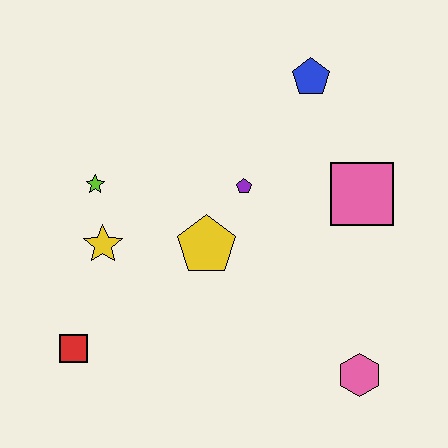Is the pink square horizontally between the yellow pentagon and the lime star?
No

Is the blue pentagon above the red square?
Yes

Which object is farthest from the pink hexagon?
The lime star is farthest from the pink hexagon.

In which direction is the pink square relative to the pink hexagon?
The pink square is above the pink hexagon.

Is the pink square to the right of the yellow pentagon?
Yes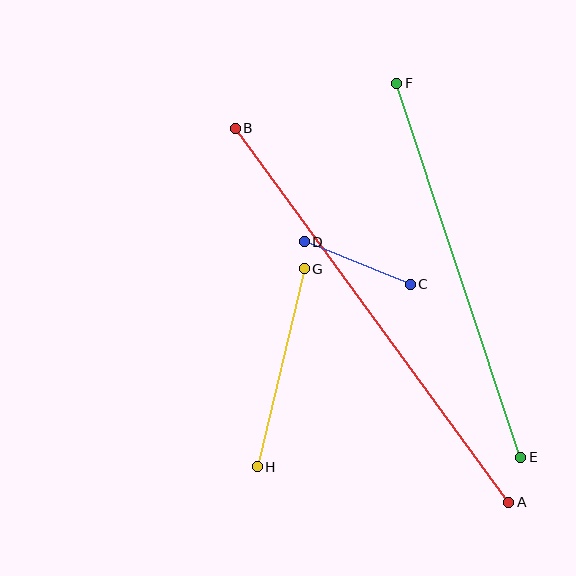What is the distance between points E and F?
The distance is approximately 394 pixels.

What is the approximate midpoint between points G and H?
The midpoint is at approximately (281, 368) pixels.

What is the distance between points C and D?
The distance is approximately 114 pixels.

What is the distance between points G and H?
The distance is approximately 203 pixels.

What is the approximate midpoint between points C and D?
The midpoint is at approximately (357, 263) pixels.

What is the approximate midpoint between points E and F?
The midpoint is at approximately (459, 270) pixels.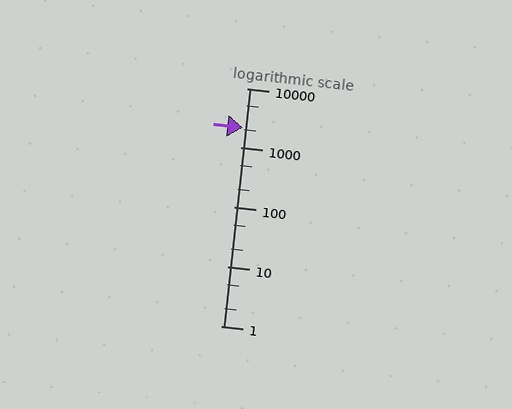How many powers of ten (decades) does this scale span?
The scale spans 4 decades, from 1 to 10000.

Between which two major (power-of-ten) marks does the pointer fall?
The pointer is between 1000 and 10000.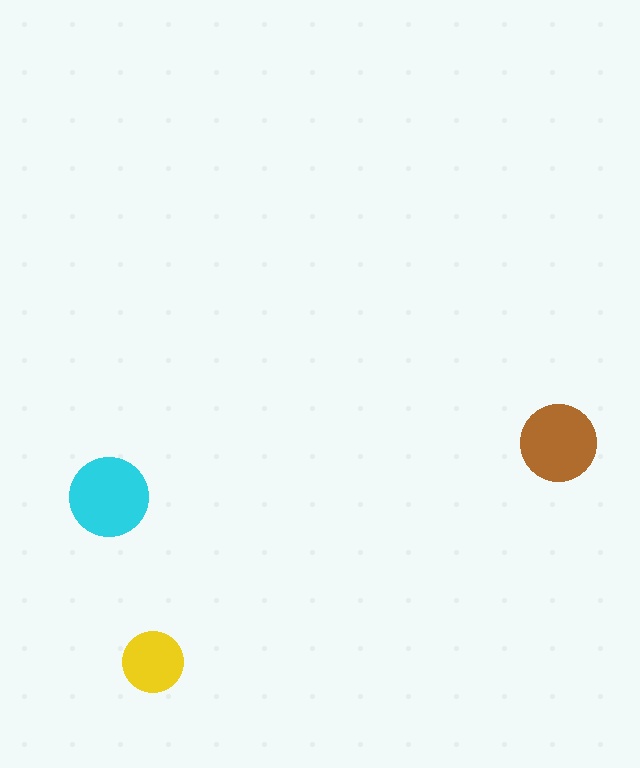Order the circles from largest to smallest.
the cyan one, the brown one, the yellow one.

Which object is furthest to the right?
The brown circle is rightmost.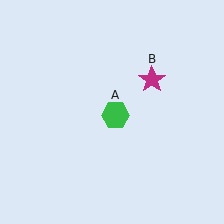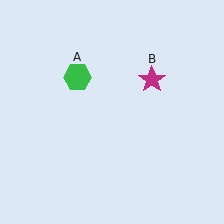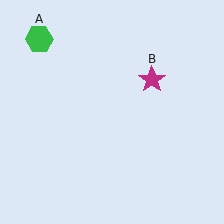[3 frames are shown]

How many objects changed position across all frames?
1 object changed position: green hexagon (object A).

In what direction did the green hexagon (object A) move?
The green hexagon (object A) moved up and to the left.